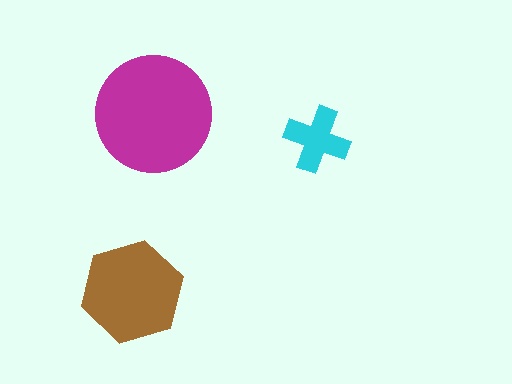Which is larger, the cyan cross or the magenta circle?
The magenta circle.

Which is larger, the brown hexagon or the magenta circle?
The magenta circle.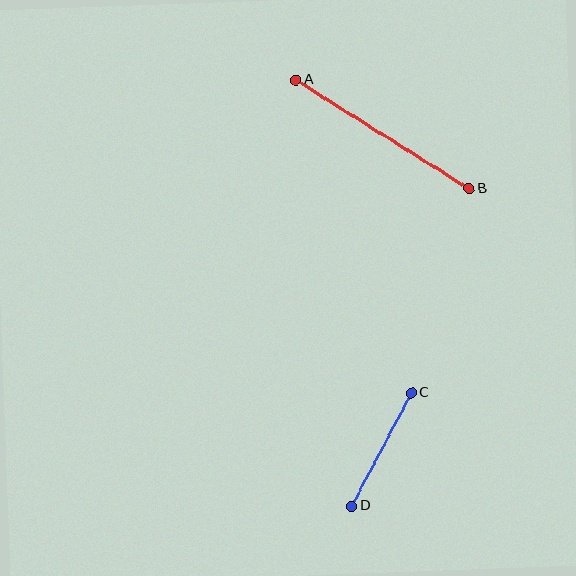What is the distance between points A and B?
The distance is approximately 204 pixels.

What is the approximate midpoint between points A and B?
The midpoint is at approximately (383, 134) pixels.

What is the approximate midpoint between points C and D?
The midpoint is at approximately (381, 449) pixels.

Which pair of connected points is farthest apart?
Points A and B are farthest apart.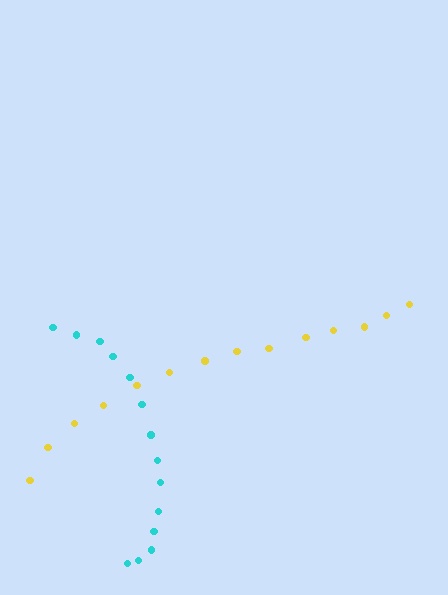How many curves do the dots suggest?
There are 2 distinct paths.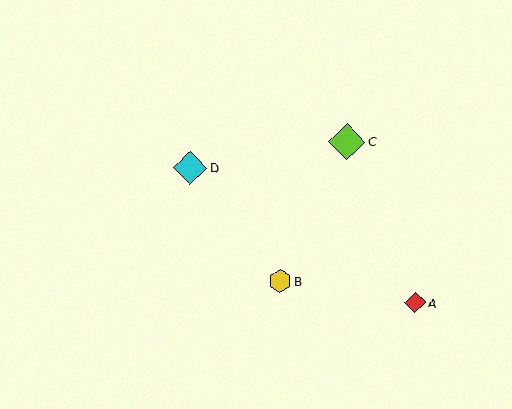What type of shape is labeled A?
Shape A is a red diamond.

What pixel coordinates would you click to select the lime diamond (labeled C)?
Click at (347, 142) to select the lime diamond C.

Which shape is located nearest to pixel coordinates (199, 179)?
The cyan diamond (labeled D) at (190, 168) is nearest to that location.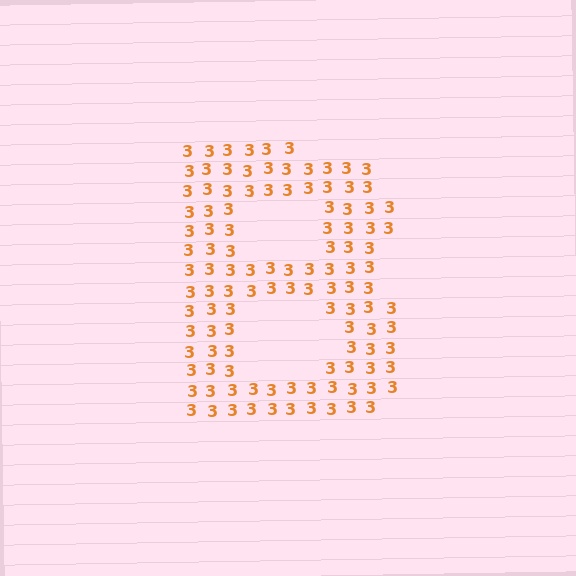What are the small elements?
The small elements are digit 3's.